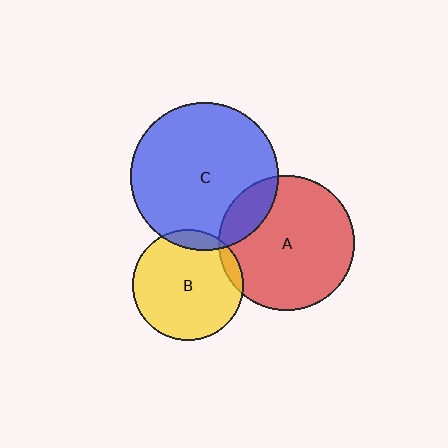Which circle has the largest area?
Circle C (blue).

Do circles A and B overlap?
Yes.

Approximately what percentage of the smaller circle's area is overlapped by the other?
Approximately 5%.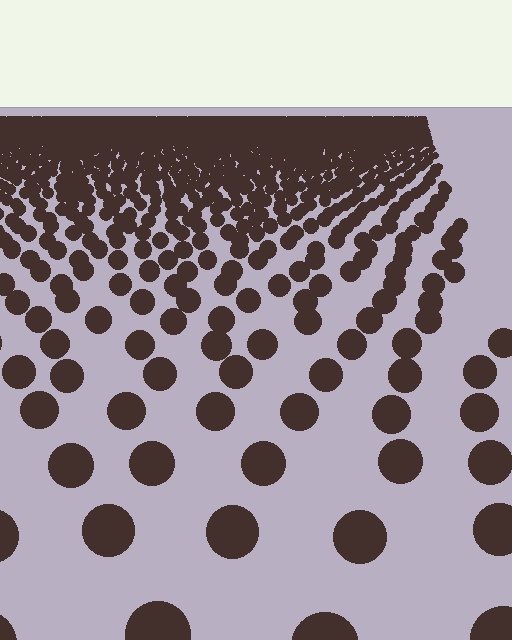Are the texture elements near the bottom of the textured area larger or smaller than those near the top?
Larger. Near the bottom, elements are closer to the viewer and appear at a bigger on-screen size.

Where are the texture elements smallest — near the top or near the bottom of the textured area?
Near the top.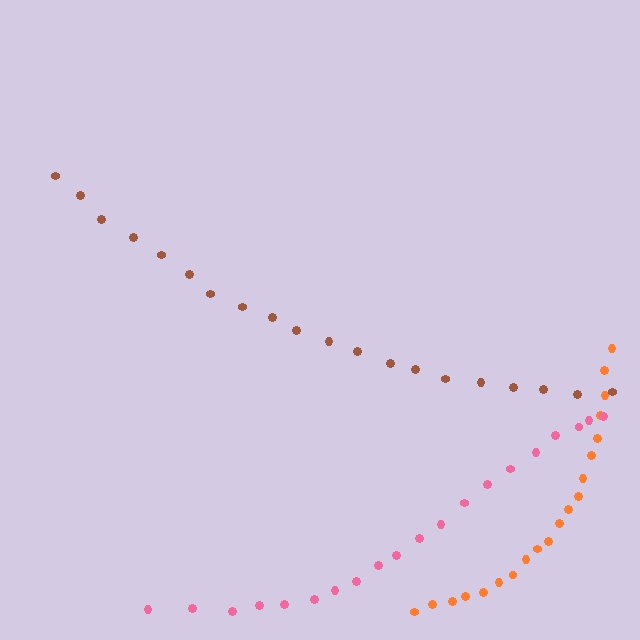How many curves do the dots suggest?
There are 3 distinct paths.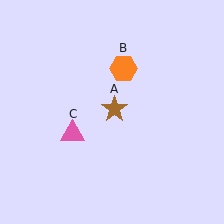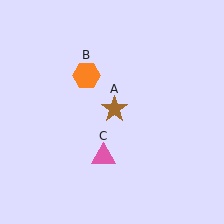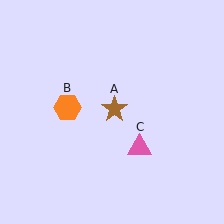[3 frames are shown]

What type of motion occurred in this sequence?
The orange hexagon (object B), pink triangle (object C) rotated counterclockwise around the center of the scene.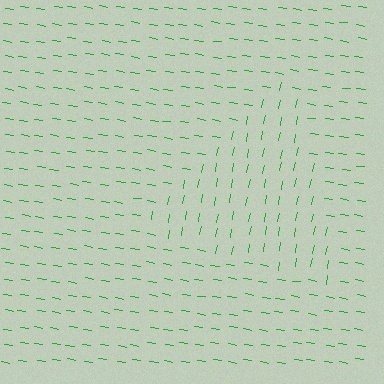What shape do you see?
I see a triangle.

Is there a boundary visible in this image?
Yes, there is a texture boundary formed by a change in line orientation.